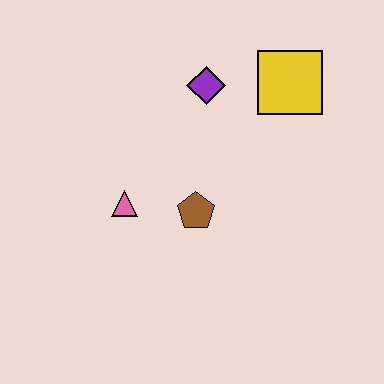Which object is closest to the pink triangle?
The brown pentagon is closest to the pink triangle.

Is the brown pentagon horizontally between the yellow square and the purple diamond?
No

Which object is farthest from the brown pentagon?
The yellow square is farthest from the brown pentagon.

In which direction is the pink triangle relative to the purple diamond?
The pink triangle is below the purple diamond.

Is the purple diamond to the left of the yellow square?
Yes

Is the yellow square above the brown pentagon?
Yes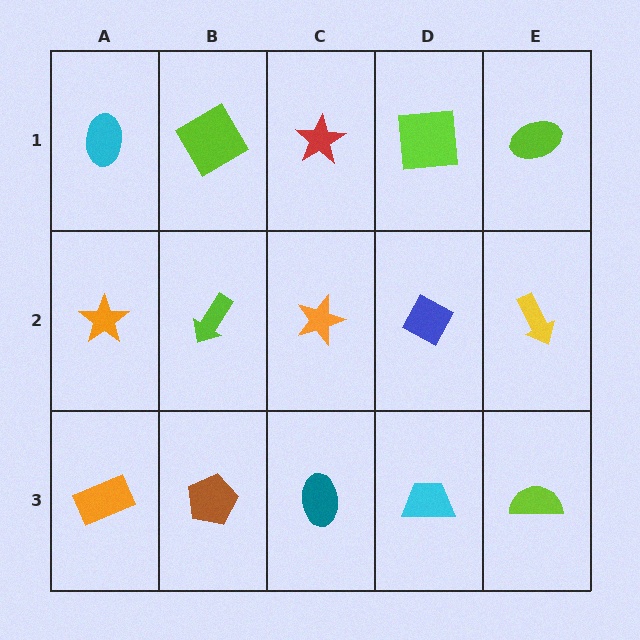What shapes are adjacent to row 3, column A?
An orange star (row 2, column A), a brown pentagon (row 3, column B).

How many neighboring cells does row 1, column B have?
3.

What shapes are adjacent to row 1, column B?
A lime arrow (row 2, column B), a cyan ellipse (row 1, column A), a red star (row 1, column C).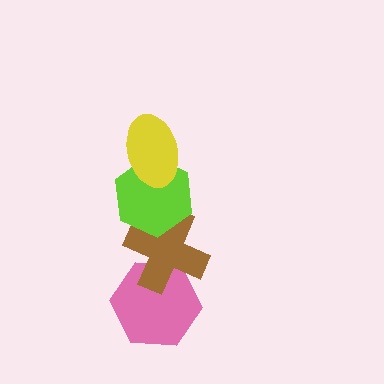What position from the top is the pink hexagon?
The pink hexagon is 4th from the top.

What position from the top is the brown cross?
The brown cross is 3rd from the top.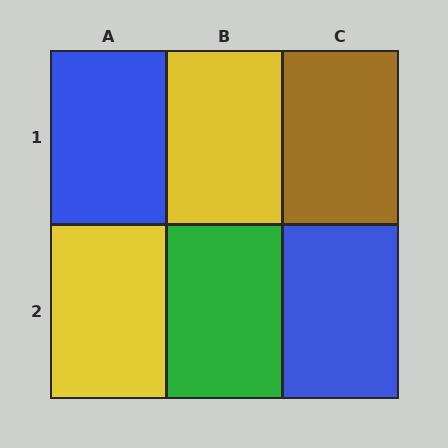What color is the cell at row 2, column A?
Yellow.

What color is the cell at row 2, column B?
Green.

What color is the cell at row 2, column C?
Blue.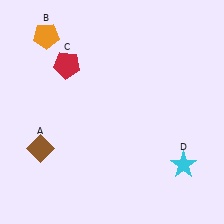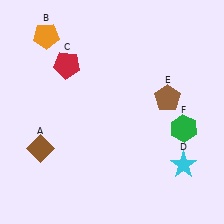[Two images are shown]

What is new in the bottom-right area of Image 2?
A green hexagon (F) was added in the bottom-right area of Image 2.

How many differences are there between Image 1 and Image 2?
There are 2 differences between the two images.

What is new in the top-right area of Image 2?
A brown pentagon (E) was added in the top-right area of Image 2.